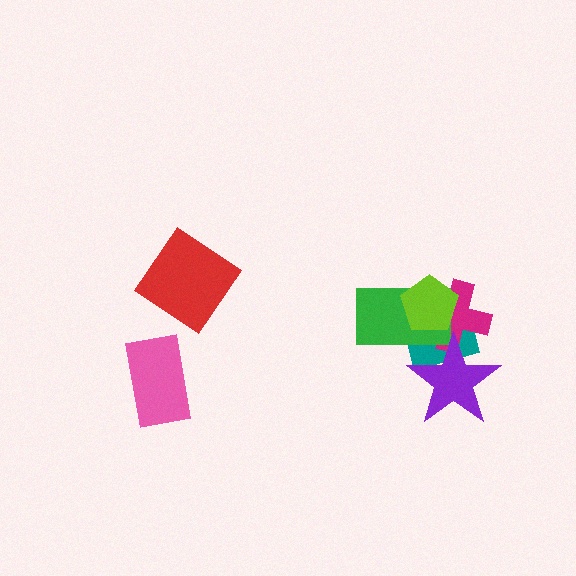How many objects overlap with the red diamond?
0 objects overlap with the red diamond.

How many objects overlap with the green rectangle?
4 objects overlap with the green rectangle.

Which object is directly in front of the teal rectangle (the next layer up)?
The magenta cross is directly in front of the teal rectangle.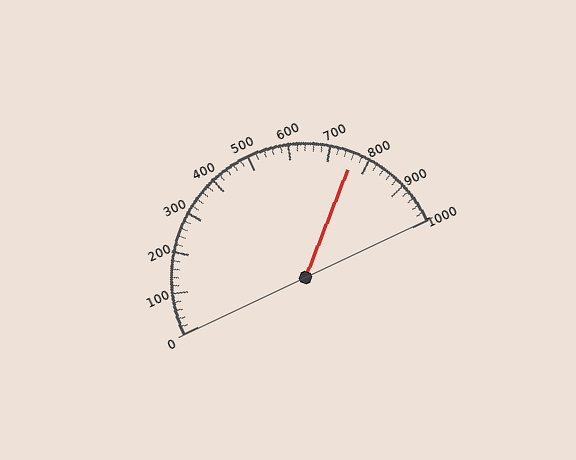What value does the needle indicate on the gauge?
The needle indicates approximately 760.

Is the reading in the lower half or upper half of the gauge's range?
The reading is in the upper half of the range (0 to 1000).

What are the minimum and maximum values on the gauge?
The gauge ranges from 0 to 1000.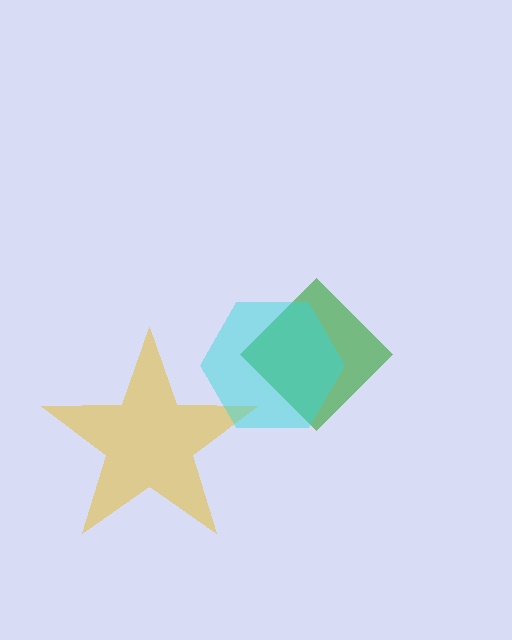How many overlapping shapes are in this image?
There are 3 overlapping shapes in the image.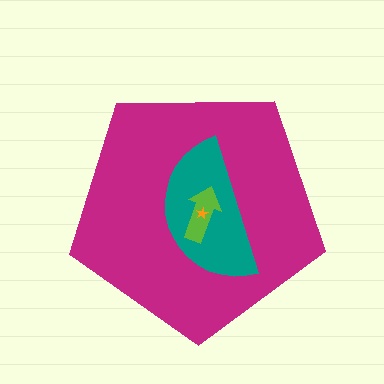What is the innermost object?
The orange star.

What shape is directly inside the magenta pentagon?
The teal semicircle.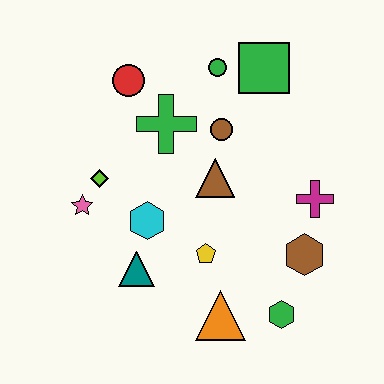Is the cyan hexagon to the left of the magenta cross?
Yes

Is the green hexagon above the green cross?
No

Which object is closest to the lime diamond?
The pink star is closest to the lime diamond.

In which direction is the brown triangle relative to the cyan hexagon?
The brown triangle is to the right of the cyan hexagon.